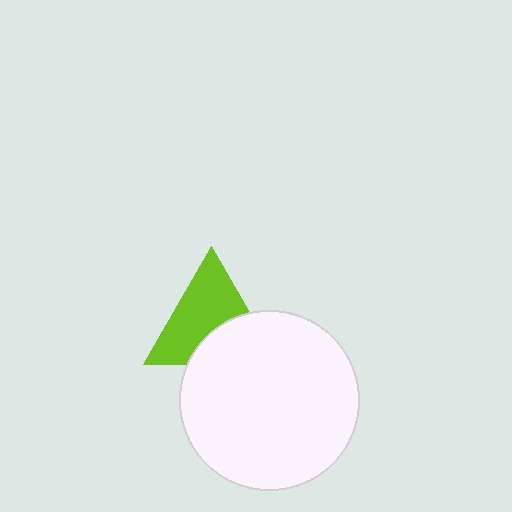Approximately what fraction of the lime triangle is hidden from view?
Roughly 37% of the lime triangle is hidden behind the white circle.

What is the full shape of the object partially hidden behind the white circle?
The partially hidden object is a lime triangle.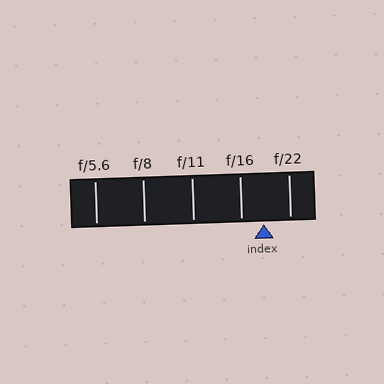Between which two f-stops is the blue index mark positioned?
The index mark is between f/16 and f/22.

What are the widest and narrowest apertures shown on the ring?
The widest aperture shown is f/5.6 and the narrowest is f/22.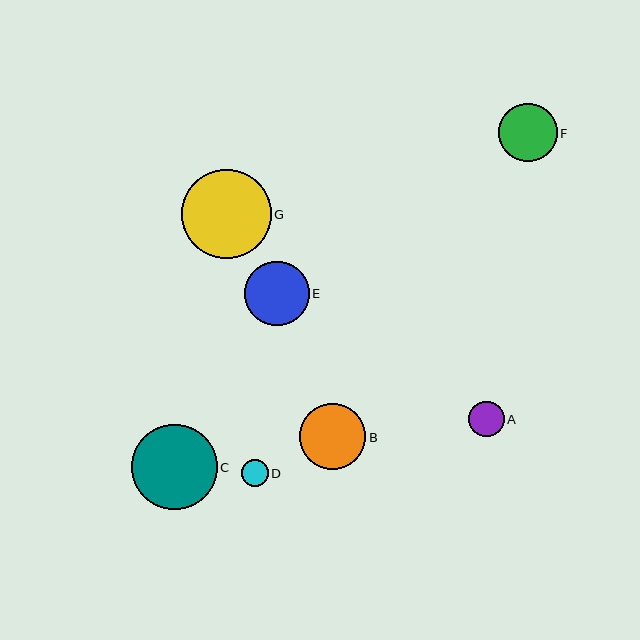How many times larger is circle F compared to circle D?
Circle F is approximately 2.2 times the size of circle D.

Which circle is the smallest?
Circle D is the smallest with a size of approximately 27 pixels.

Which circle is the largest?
Circle G is the largest with a size of approximately 89 pixels.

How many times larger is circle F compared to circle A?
Circle F is approximately 1.7 times the size of circle A.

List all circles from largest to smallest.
From largest to smallest: G, C, B, E, F, A, D.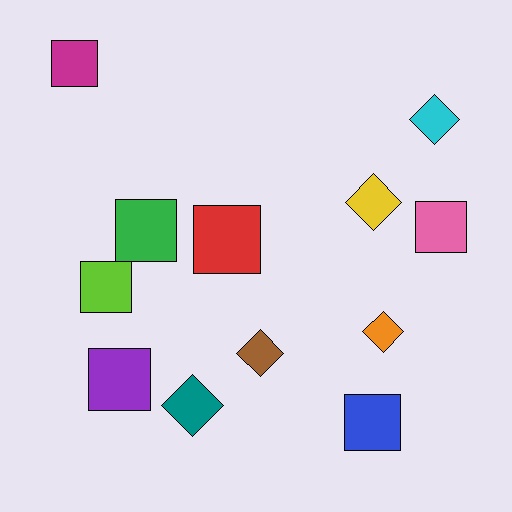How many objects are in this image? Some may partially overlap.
There are 12 objects.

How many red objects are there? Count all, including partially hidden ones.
There is 1 red object.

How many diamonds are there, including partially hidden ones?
There are 5 diamonds.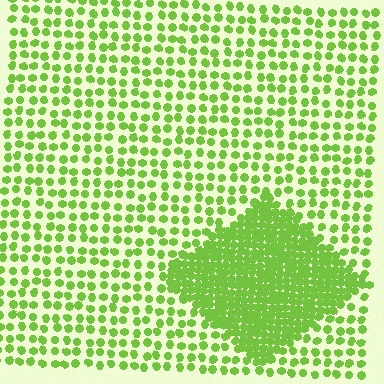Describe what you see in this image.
The image contains small lime elements arranged at two different densities. A diamond-shaped region is visible where the elements are more densely packed than the surrounding area.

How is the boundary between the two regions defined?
The boundary is defined by a change in element density (approximately 2.8x ratio). All elements are the same color, size, and shape.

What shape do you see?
I see a diamond.